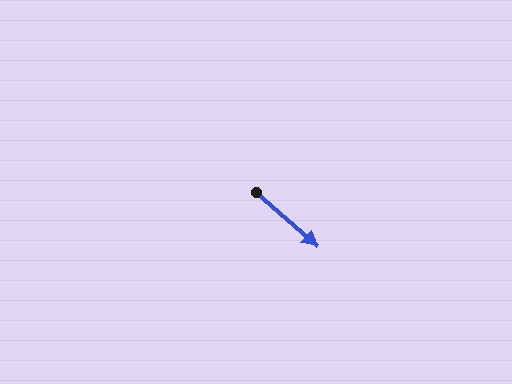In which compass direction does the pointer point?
Southeast.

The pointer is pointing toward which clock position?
Roughly 4 o'clock.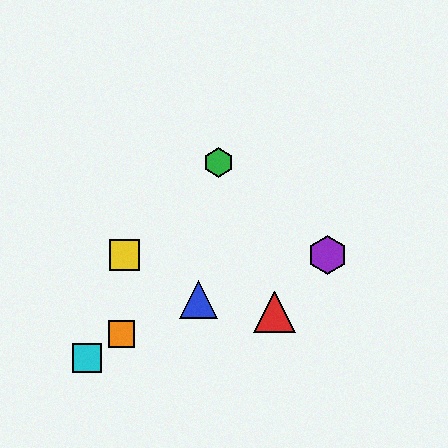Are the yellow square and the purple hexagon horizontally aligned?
Yes, both are at y≈255.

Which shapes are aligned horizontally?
The yellow square, the purple hexagon are aligned horizontally.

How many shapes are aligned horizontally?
2 shapes (the yellow square, the purple hexagon) are aligned horizontally.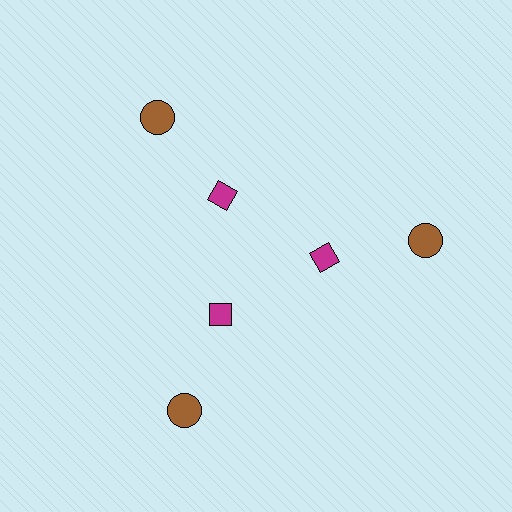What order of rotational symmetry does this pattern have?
This pattern has 3-fold rotational symmetry.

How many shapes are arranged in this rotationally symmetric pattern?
There are 6 shapes, arranged in 3 groups of 2.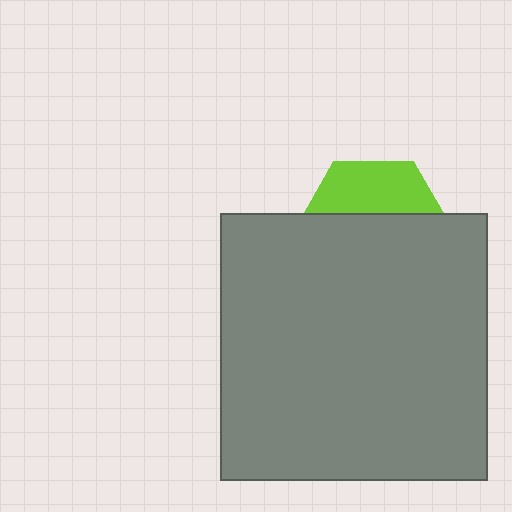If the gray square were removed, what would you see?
You would see the complete lime hexagon.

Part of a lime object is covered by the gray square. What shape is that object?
It is a hexagon.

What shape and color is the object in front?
The object in front is a gray square.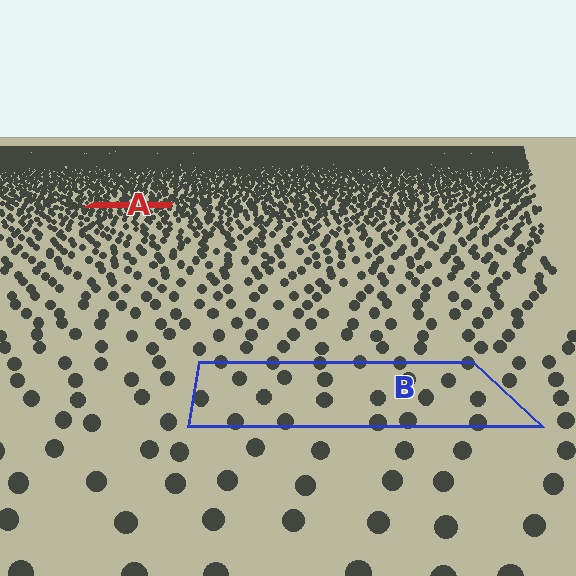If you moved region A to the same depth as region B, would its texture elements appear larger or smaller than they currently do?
They would appear larger. At a closer depth, the same texture elements are projected at a bigger on-screen size.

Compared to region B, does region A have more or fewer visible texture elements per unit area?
Region A has more texture elements per unit area — they are packed more densely because it is farther away.